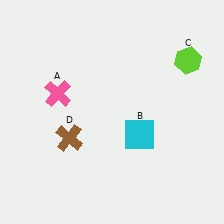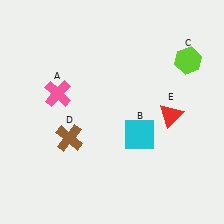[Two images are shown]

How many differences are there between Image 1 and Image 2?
There is 1 difference between the two images.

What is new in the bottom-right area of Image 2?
A red triangle (E) was added in the bottom-right area of Image 2.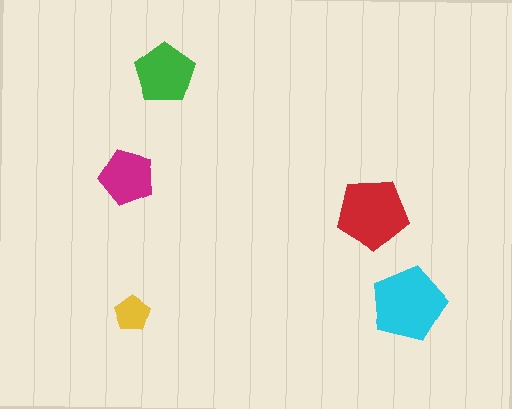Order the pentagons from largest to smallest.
the cyan one, the red one, the green one, the magenta one, the yellow one.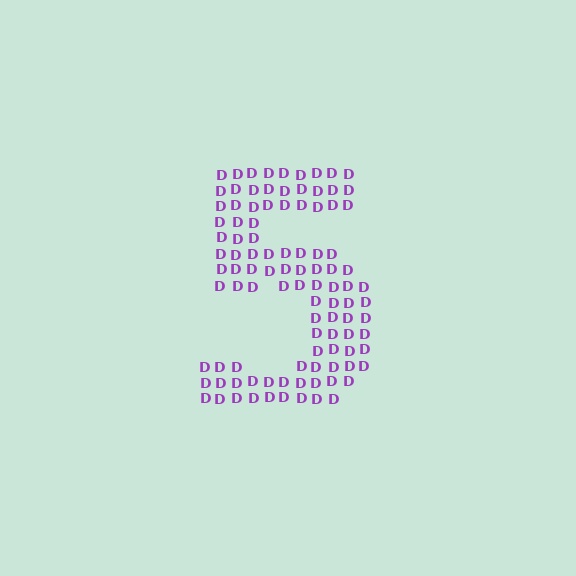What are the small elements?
The small elements are letter D's.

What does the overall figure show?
The overall figure shows the digit 5.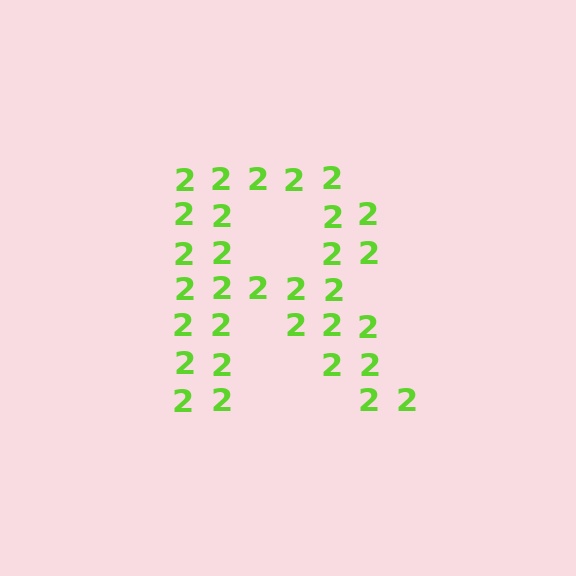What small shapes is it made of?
It is made of small digit 2's.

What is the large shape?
The large shape is the letter R.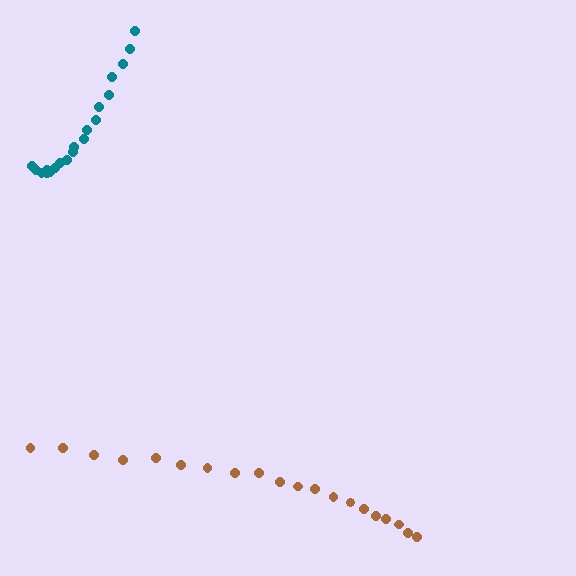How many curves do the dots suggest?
There are 2 distinct paths.